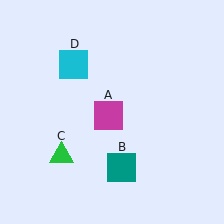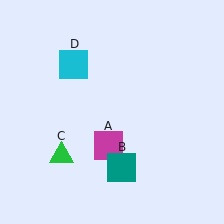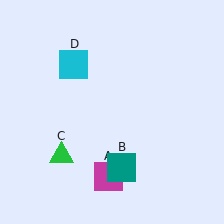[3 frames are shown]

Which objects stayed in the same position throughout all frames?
Teal square (object B) and green triangle (object C) and cyan square (object D) remained stationary.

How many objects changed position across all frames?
1 object changed position: magenta square (object A).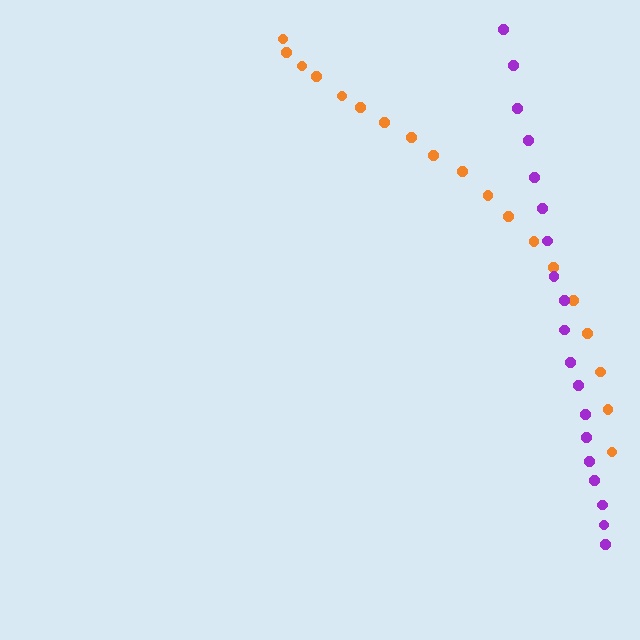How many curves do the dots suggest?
There are 2 distinct paths.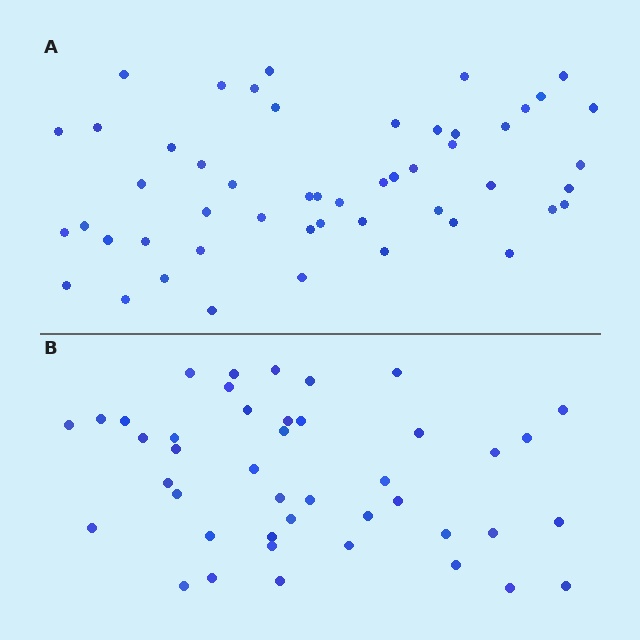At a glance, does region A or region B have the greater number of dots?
Region A (the top region) has more dots.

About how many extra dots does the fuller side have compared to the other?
Region A has roughly 8 or so more dots than region B.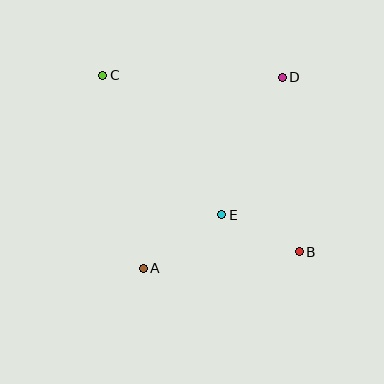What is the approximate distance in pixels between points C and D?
The distance between C and D is approximately 180 pixels.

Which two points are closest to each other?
Points B and E are closest to each other.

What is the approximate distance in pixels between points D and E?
The distance between D and E is approximately 150 pixels.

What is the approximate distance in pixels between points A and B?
The distance between A and B is approximately 157 pixels.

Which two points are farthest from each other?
Points B and C are farthest from each other.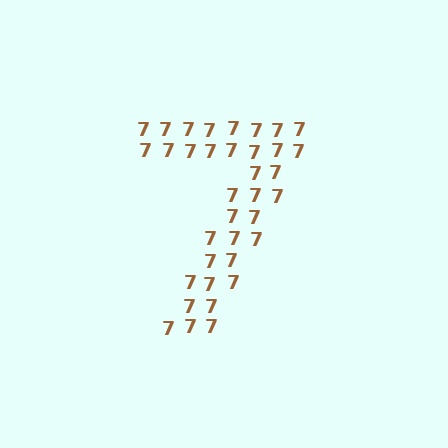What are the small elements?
The small elements are digit 7's.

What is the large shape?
The large shape is the digit 7.